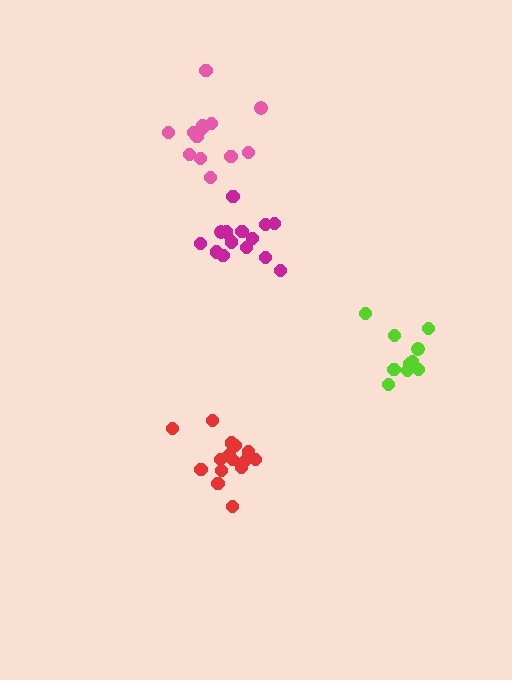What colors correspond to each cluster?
The clusters are colored: red, pink, lime, magenta.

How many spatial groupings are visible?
There are 4 spatial groupings.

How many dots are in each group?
Group 1: 15 dots, Group 2: 13 dots, Group 3: 10 dots, Group 4: 14 dots (52 total).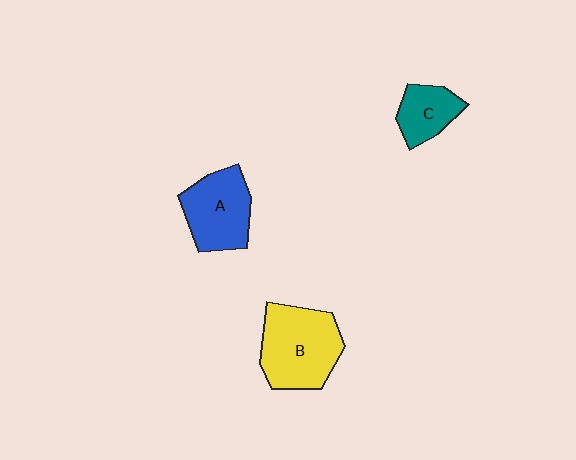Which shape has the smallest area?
Shape C (teal).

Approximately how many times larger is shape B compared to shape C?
Approximately 2.0 times.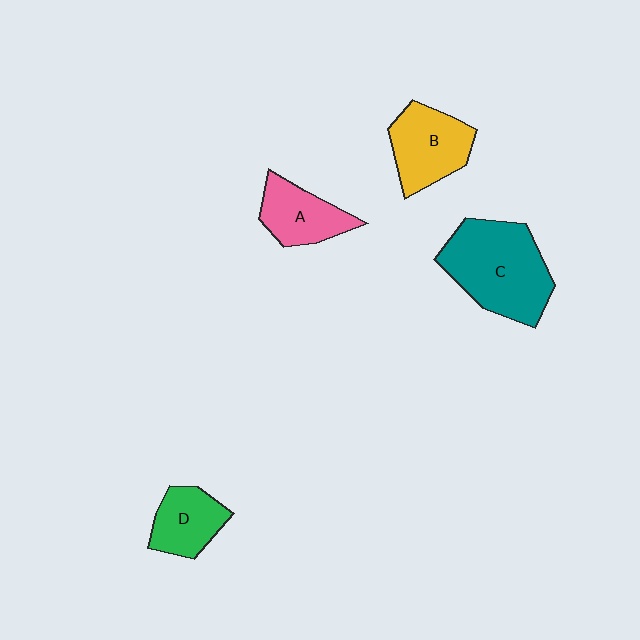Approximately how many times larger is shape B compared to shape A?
Approximately 1.2 times.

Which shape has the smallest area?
Shape D (green).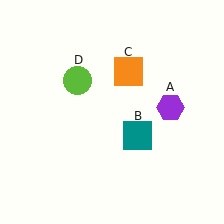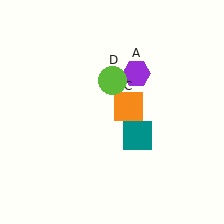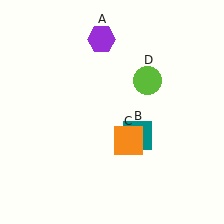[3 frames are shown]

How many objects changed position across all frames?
3 objects changed position: purple hexagon (object A), orange square (object C), lime circle (object D).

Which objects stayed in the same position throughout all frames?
Teal square (object B) remained stationary.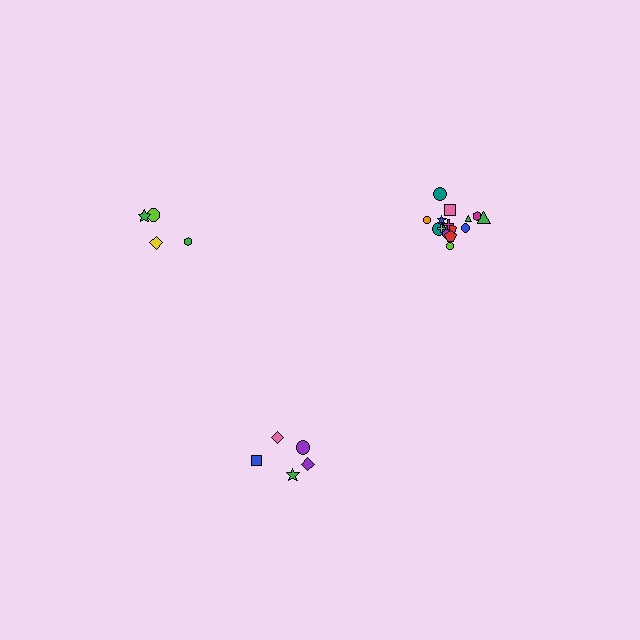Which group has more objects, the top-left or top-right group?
The top-right group.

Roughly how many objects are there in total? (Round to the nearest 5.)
Roughly 25 objects in total.